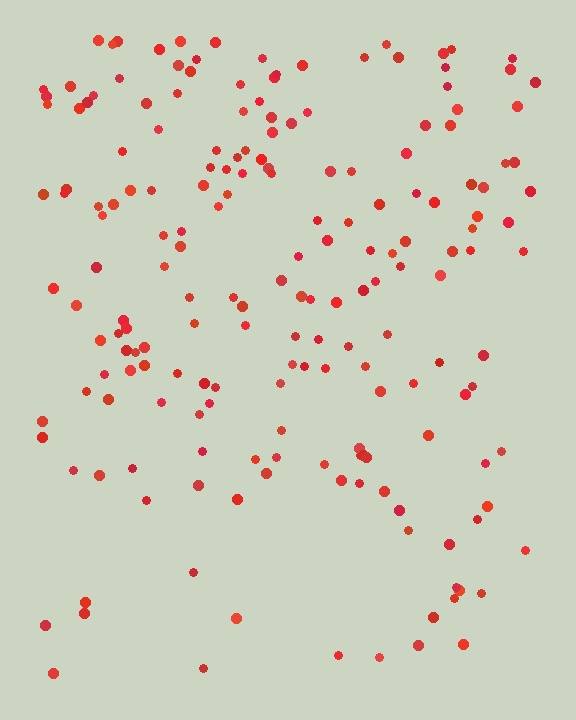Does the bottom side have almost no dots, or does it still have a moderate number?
Still a moderate number, just noticeably fewer than the top.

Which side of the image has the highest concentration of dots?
The top.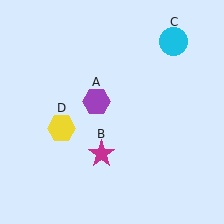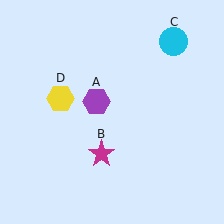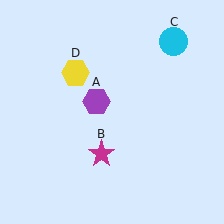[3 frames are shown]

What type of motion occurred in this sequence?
The yellow hexagon (object D) rotated clockwise around the center of the scene.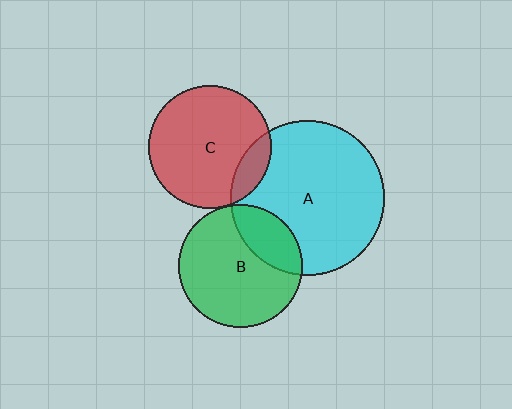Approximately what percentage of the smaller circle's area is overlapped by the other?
Approximately 5%.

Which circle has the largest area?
Circle A (cyan).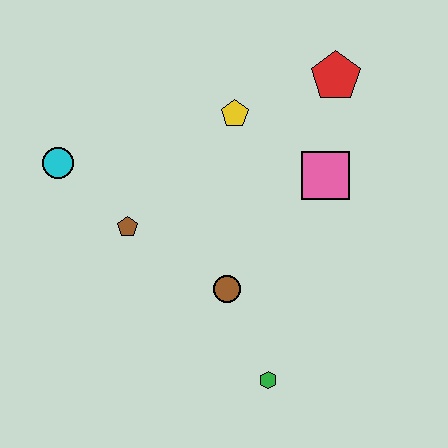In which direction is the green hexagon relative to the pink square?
The green hexagon is below the pink square.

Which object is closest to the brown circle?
The green hexagon is closest to the brown circle.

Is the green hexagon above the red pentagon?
No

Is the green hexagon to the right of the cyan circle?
Yes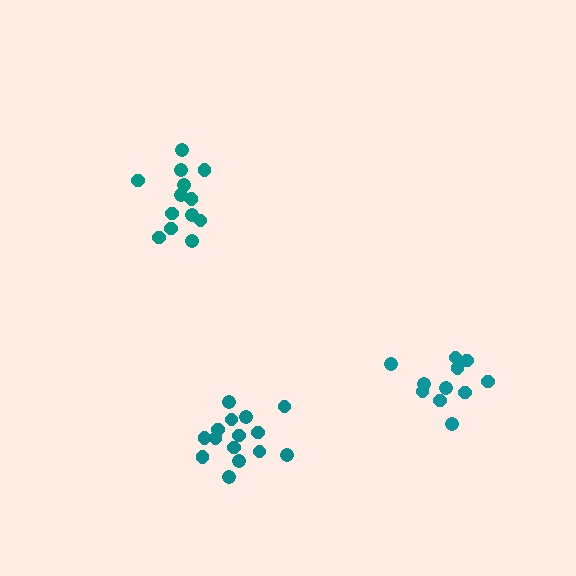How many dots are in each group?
Group 1: 15 dots, Group 2: 11 dots, Group 3: 13 dots (39 total).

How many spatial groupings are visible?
There are 3 spatial groupings.